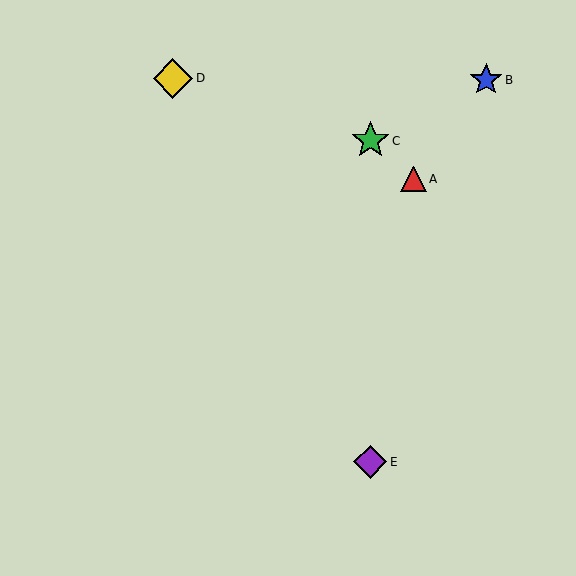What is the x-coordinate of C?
Object C is at x≈370.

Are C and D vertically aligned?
No, C is at x≈370 and D is at x≈173.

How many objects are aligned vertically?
2 objects (C, E) are aligned vertically.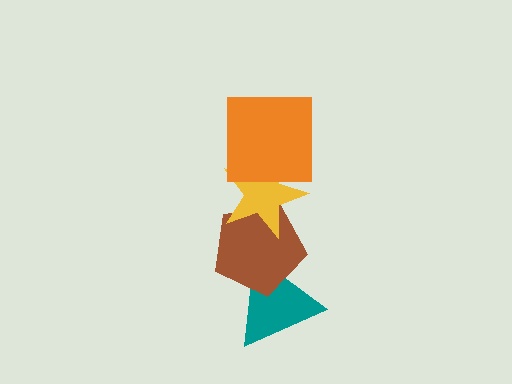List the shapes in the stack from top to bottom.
From top to bottom: the orange square, the yellow star, the brown pentagon, the teal triangle.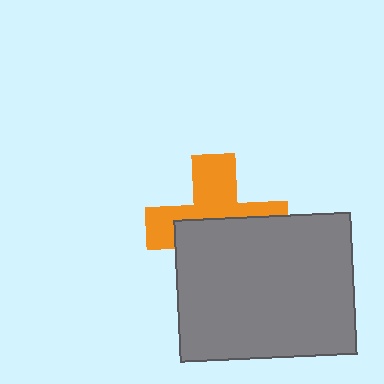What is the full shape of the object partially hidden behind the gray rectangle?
The partially hidden object is an orange cross.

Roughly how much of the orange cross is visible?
About half of it is visible (roughly 48%).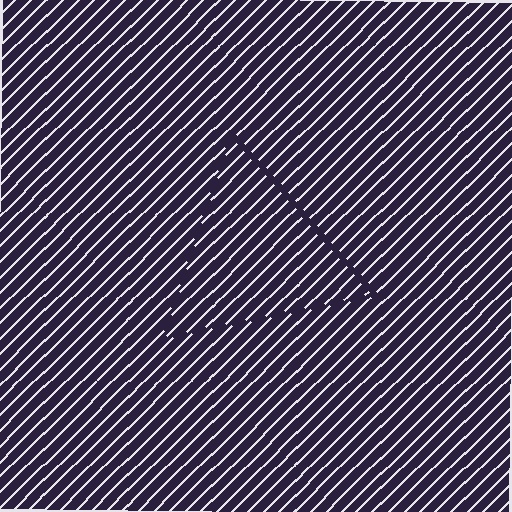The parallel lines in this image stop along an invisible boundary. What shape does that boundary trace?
An illusory triangle. The interior of the shape contains the same grating, shifted by half a period — the contour is defined by the phase discontinuity where line-ends from the inner and outer gratings abut.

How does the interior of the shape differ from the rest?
The interior of the shape contains the same grating, shifted by half a period — the contour is defined by the phase discontinuity where line-ends from the inner and outer gratings abut.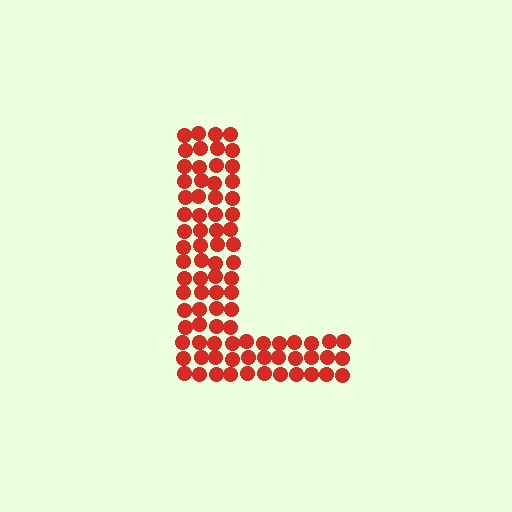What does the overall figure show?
The overall figure shows the letter L.